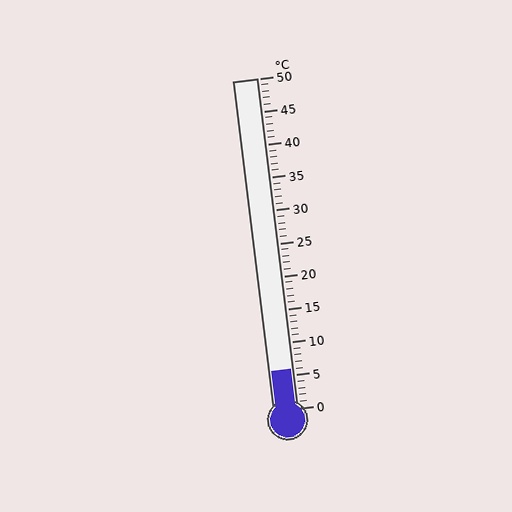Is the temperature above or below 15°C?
The temperature is below 15°C.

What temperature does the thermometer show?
The thermometer shows approximately 6°C.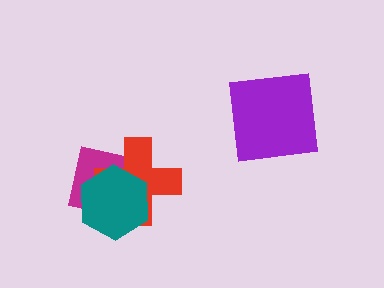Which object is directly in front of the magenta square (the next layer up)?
The red cross is directly in front of the magenta square.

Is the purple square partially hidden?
No, no other shape covers it.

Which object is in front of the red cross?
The teal hexagon is in front of the red cross.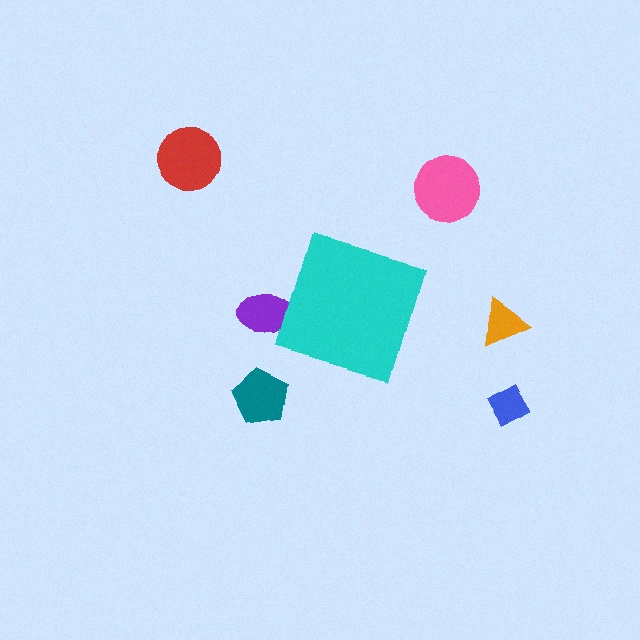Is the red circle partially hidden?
No, the red circle is fully visible.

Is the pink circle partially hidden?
No, the pink circle is fully visible.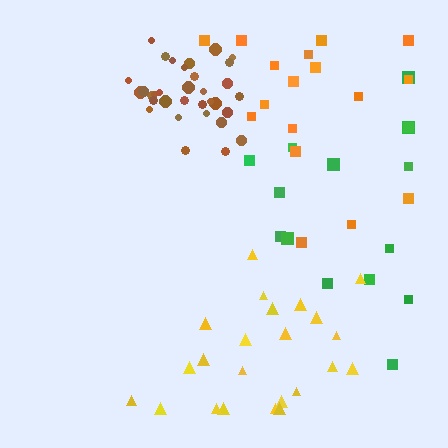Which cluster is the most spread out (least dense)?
Green.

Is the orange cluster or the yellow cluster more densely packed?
Yellow.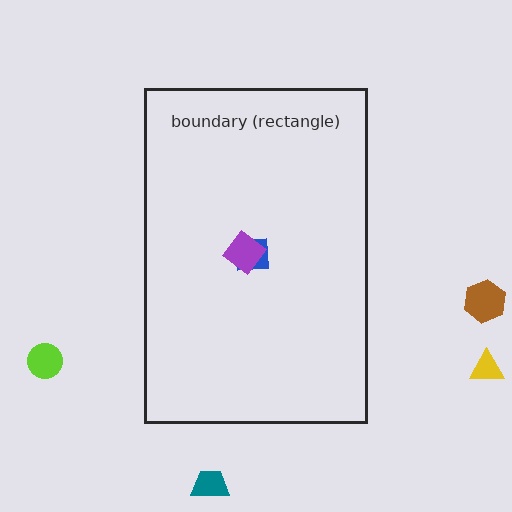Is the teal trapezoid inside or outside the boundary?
Outside.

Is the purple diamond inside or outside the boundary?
Inside.